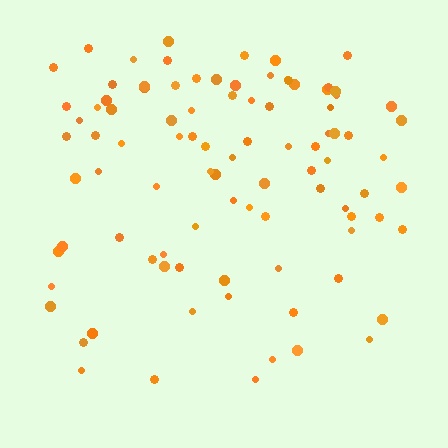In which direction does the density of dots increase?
From bottom to top, with the top side densest.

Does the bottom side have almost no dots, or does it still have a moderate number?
Still a moderate number, just noticeably fewer than the top.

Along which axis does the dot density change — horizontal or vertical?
Vertical.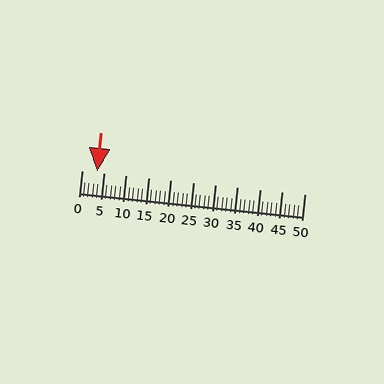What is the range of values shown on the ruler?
The ruler shows values from 0 to 50.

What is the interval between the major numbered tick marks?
The major tick marks are spaced 5 units apart.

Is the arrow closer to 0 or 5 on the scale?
The arrow is closer to 5.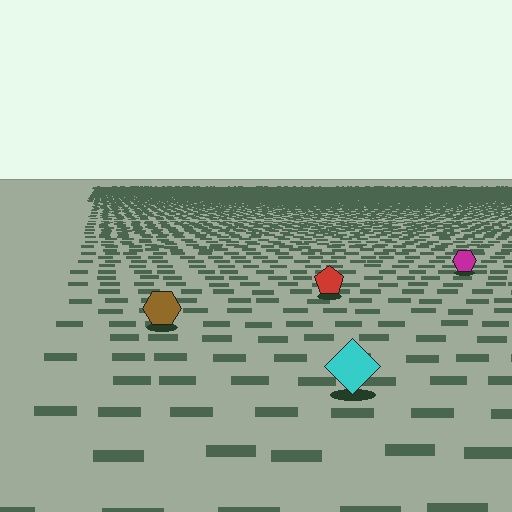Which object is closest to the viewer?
The cyan diamond is closest. The texture marks near it are larger and more spread out.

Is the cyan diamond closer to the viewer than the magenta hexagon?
Yes. The cyan diamond is closer — you can tell from the texture gradient: the ground texture is coarser near it.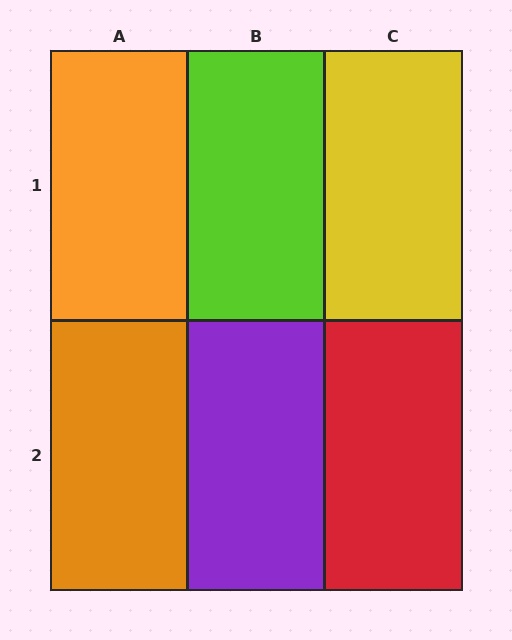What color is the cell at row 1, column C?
Yellow.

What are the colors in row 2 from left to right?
Orange, purple, red.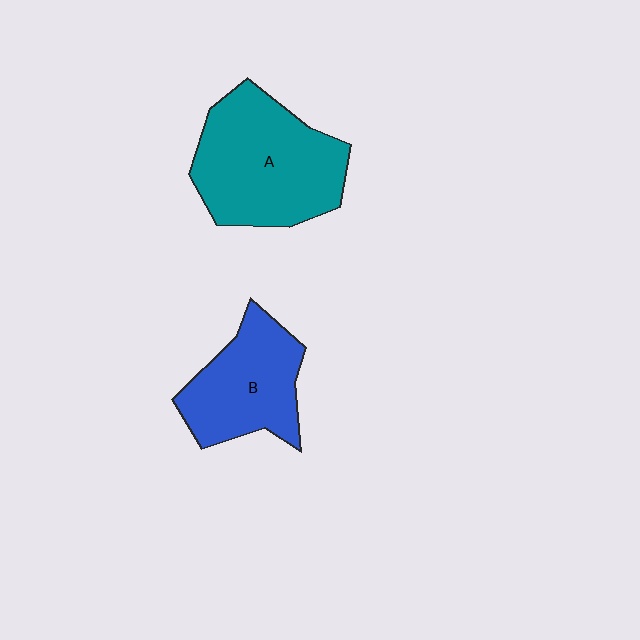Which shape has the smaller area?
Shape B (blue).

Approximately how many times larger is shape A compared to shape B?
Approximately 1.4 times.